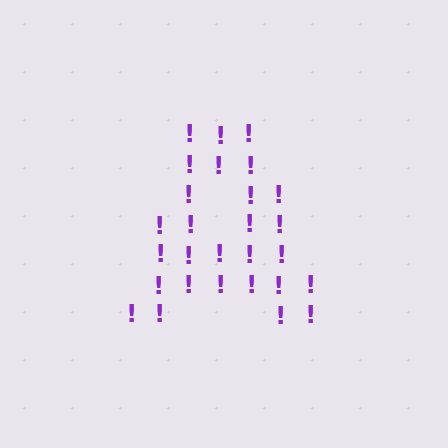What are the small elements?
The small elements are exclamation marks.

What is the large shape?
The large shape is the letter A.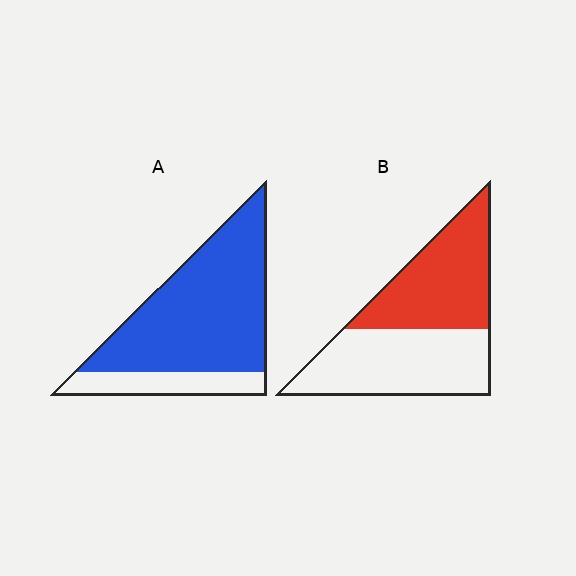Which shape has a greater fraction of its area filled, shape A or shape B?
Shape A.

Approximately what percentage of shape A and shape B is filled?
A is approximately 80% and B is approximately 50%.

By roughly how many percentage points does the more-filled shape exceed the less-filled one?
By roughly 30 percentage points (A over B).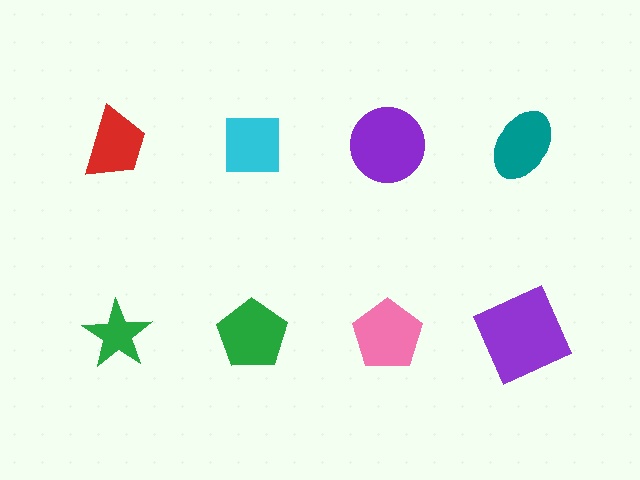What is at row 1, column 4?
A teal ellipse.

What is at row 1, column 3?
A purple circle.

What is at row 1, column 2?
A cyan square.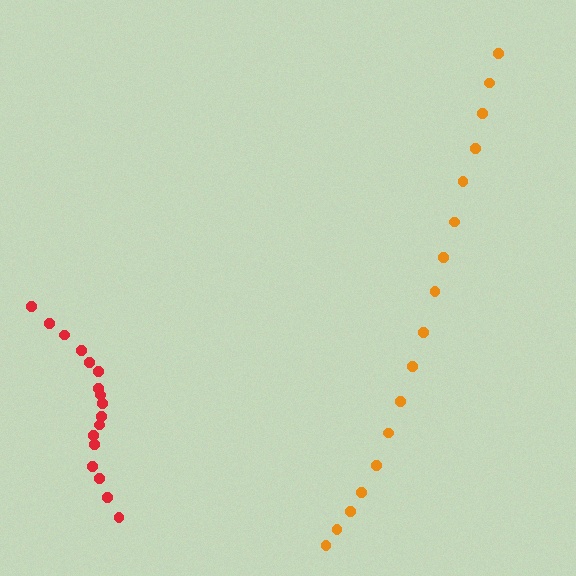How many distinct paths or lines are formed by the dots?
There are 2 distinct paths.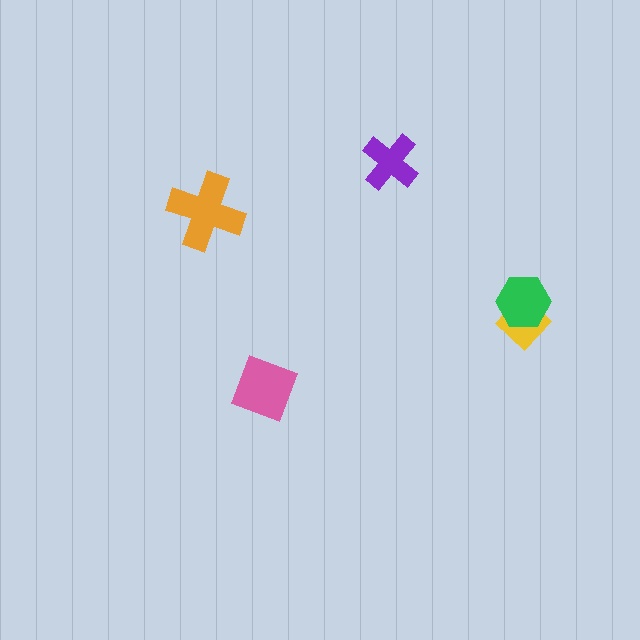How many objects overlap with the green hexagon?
1 object overlaps with the green hexagon.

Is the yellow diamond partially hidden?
Yes, it is partially covered by another shape.